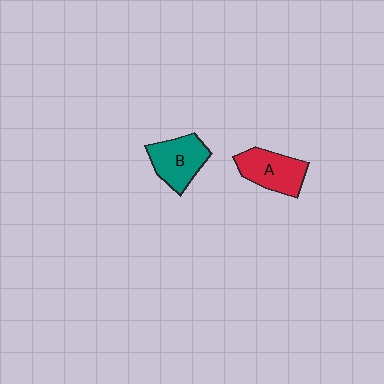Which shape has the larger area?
Shape A (red).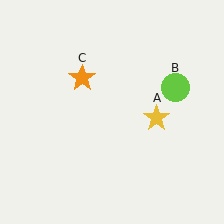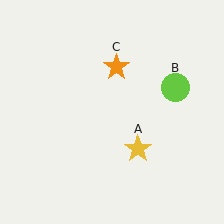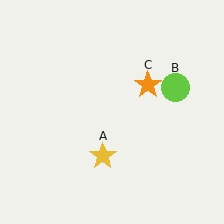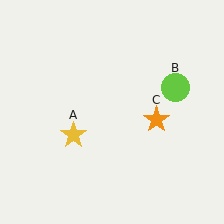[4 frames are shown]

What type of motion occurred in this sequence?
The yellow star (object A), orange star (object C) rotated clockwise around the center of the scene.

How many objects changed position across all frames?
2 objects changed position: yellow star (object A), orange star (object C).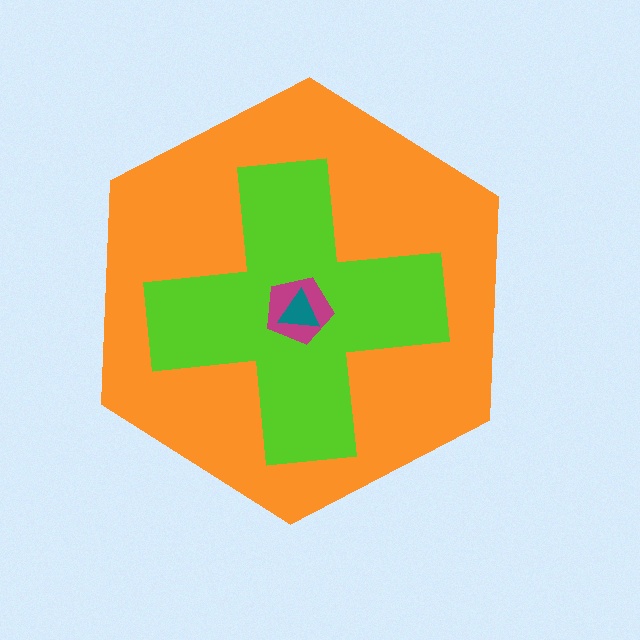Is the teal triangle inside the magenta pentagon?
Yes.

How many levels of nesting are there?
4.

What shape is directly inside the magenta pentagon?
The teal triangle.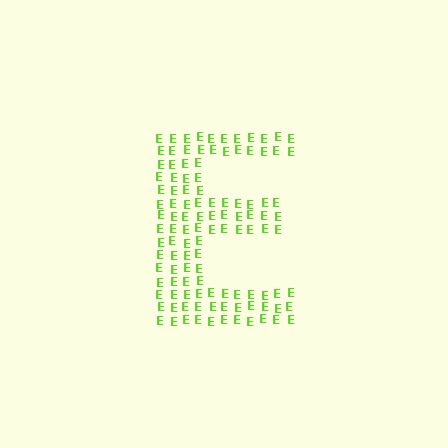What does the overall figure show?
The overall figure shows the letter E.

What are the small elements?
The small elements are letter E's.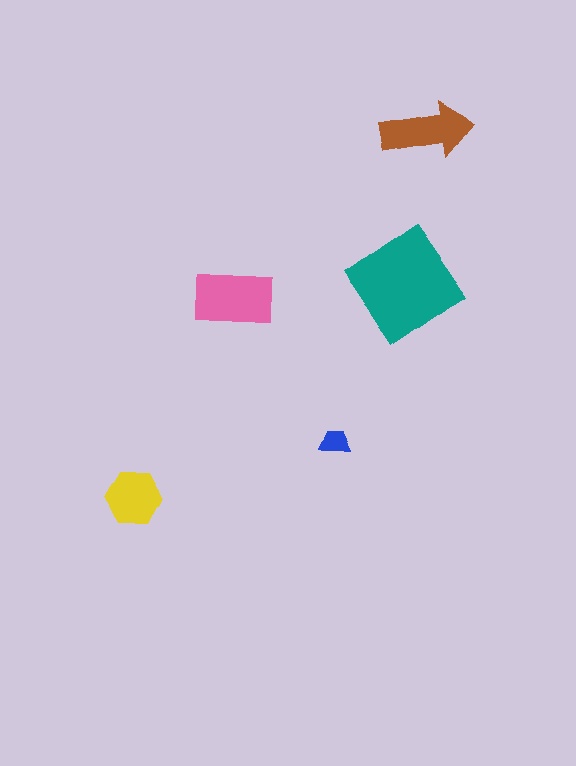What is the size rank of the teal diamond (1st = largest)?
1st.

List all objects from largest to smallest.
The teal diamond, the pink rectangle, the brown arrow, the yellow hexagon, the blue trapezoid.